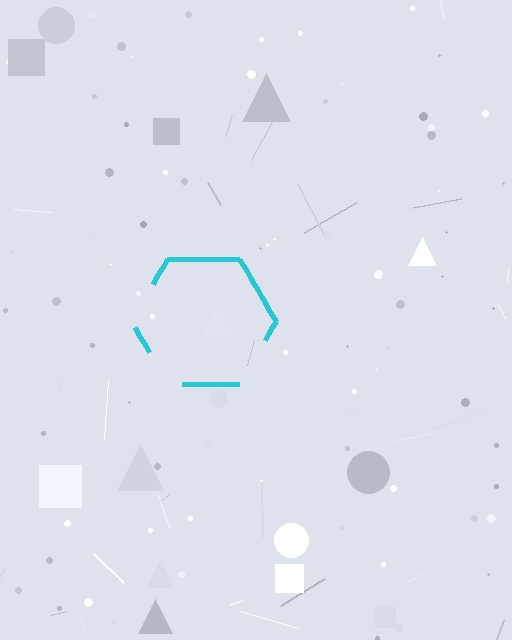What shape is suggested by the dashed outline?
The dashed outline suggests a hexagon.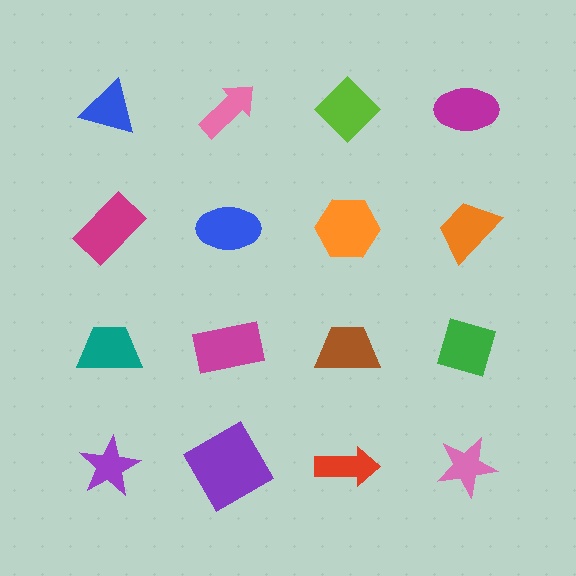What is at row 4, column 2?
A purple square.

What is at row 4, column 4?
A pink star.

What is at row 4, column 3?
A red arrow.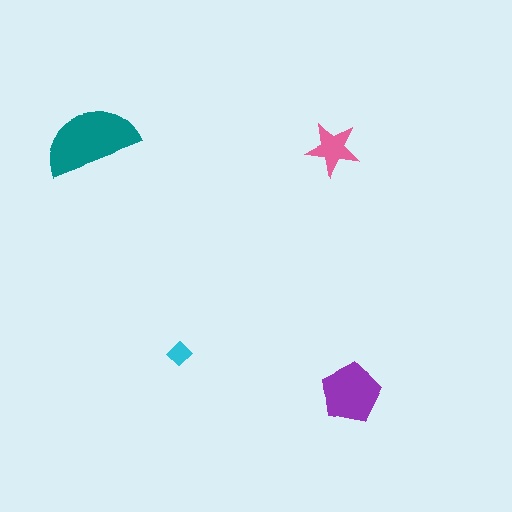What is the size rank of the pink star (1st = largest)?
3rd.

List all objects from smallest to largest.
The cyan diamond, the pink star, the purple pentagon, the teal semicircle.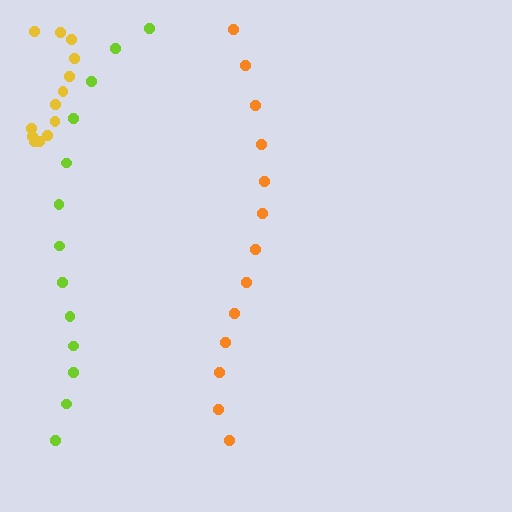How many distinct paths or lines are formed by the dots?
There are 3 distinct paths.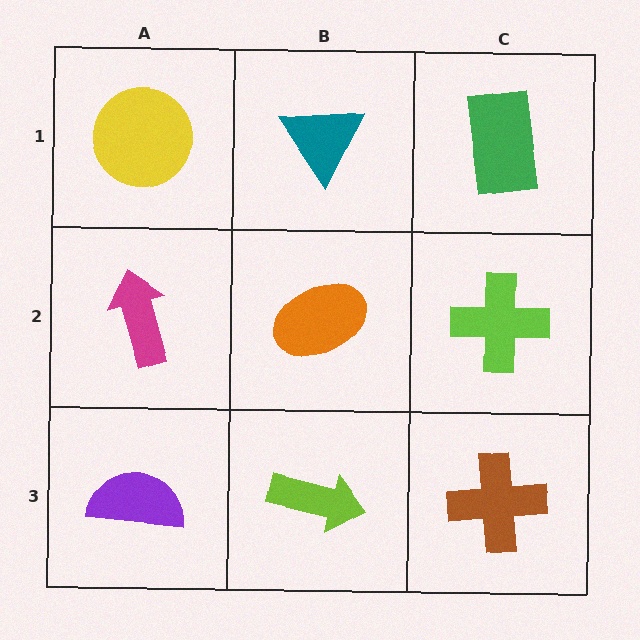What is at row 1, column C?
A green rectangle.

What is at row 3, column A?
A purple semicircle.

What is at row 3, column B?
A lime arrow.